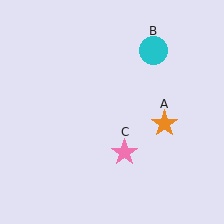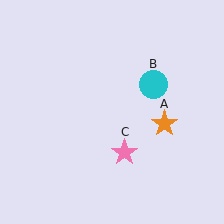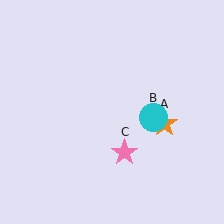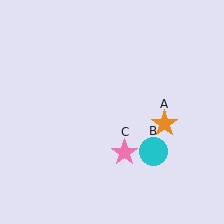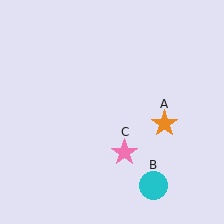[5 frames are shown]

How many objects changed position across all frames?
1 object changed position: cyan circle (object B).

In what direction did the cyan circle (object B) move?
The cyan circle (object B) moved down.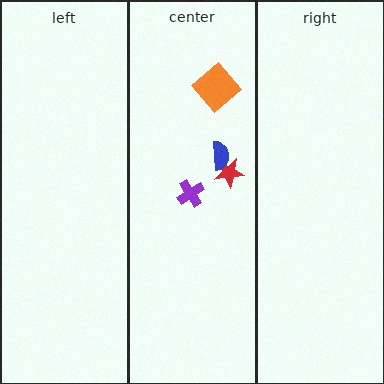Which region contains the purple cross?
The center region.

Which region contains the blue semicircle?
The center region.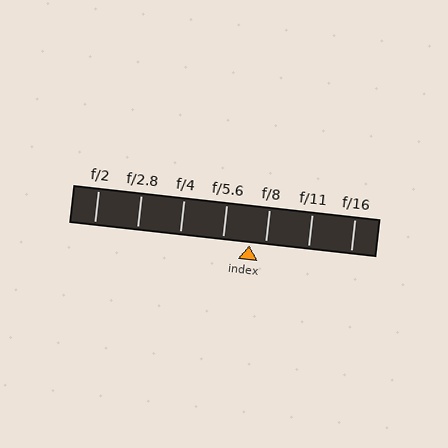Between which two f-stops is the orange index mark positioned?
The index mark is between f/5.6 and f/8.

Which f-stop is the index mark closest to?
The index mark is closest to f/8.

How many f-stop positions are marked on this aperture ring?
There are 7 f-stop positions marked.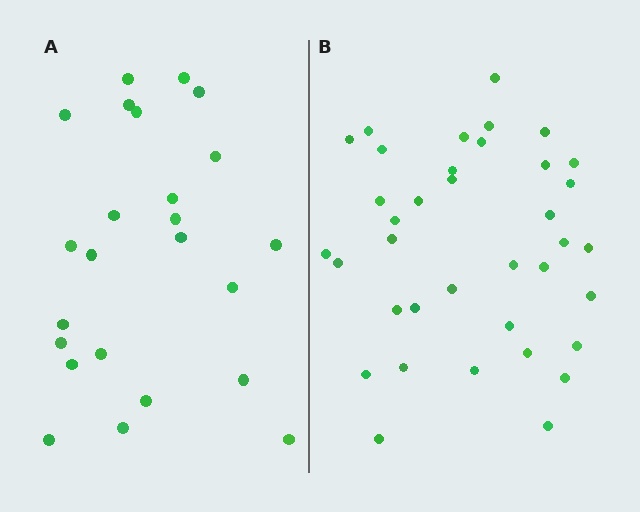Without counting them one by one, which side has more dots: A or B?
Region B (the right region) has more dots.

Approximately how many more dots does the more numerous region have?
Region B has approximately 15 more dots than region A.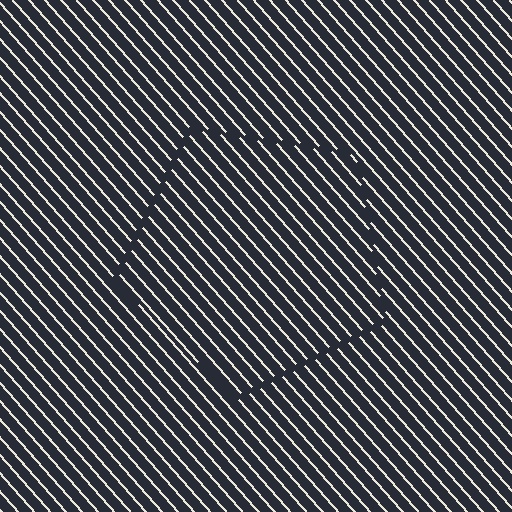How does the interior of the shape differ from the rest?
The interior of the shape contains the same grating, shifted by half a period — the contour is defined by the phase discontinuity where line-ends from the inner and outer gratings abut.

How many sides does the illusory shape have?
5 sides — the line-ends trace a pentagon.